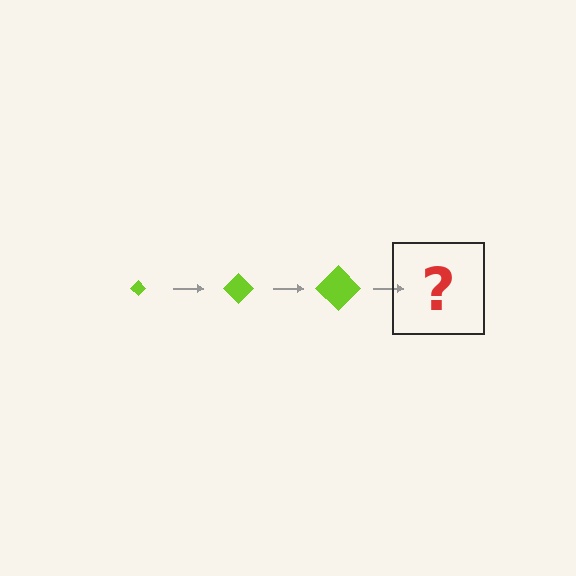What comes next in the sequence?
The next element should be a lime diamond, larger than the previous one.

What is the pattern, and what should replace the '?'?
The pattern is that the diamond gets progressively larger each step. The '?' should be a lime diamond, larger than the previous one.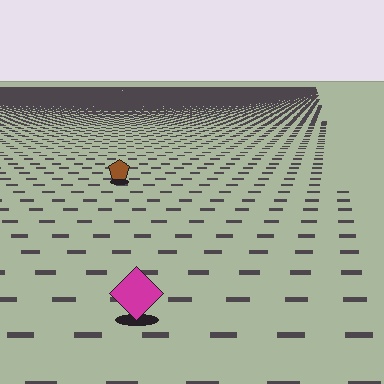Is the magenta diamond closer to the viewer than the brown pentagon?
Yes. The magenta diamond is closer — you can tell from the texture gradient: the ground texture is coarser near it.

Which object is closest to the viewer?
The magenta diamond is closest. The texture marks near it are larger and more spread out.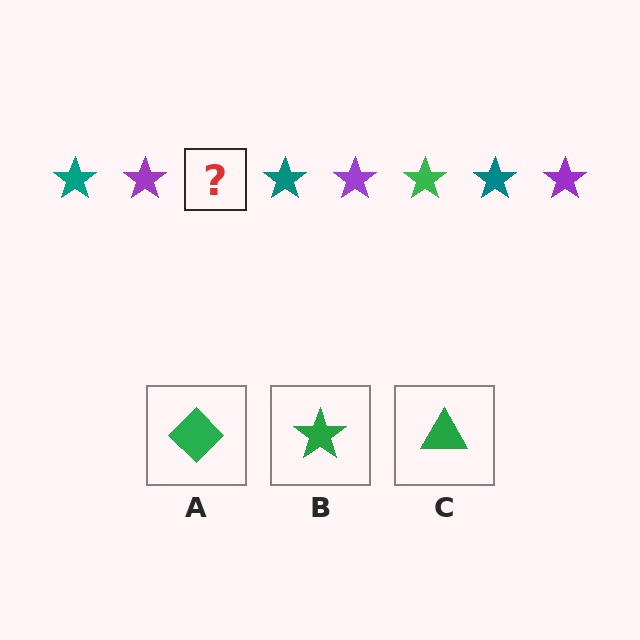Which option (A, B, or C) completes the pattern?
B.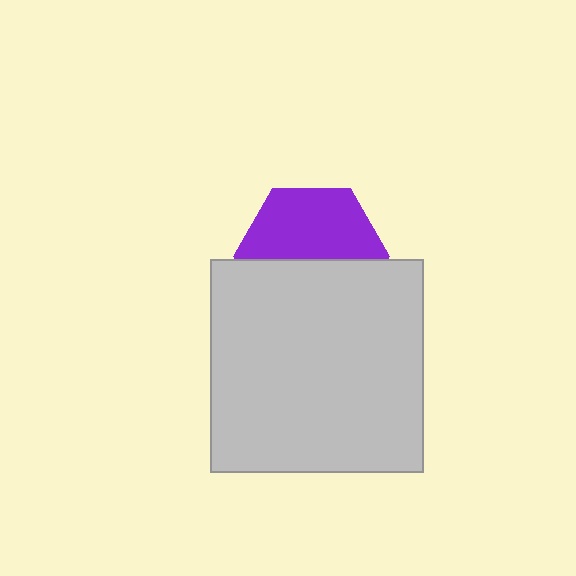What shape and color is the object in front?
The object in front is a light gray square.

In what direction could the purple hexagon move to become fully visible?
The purple hexagon could move up. That would shift it out from behind the light gray square entirely.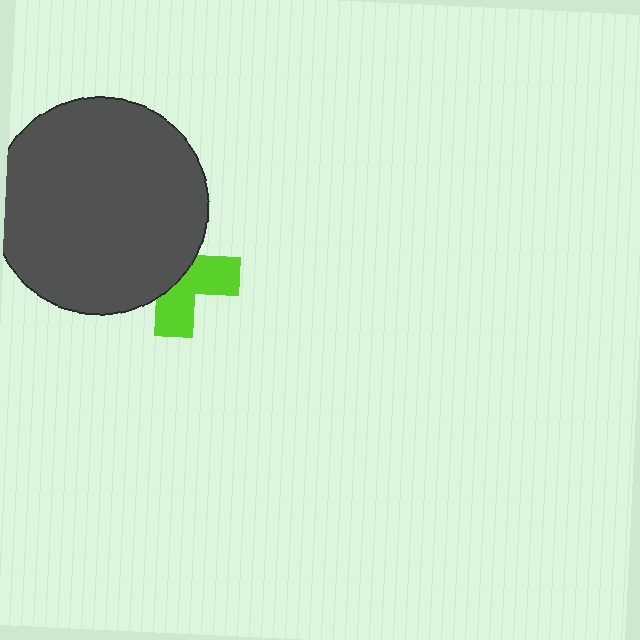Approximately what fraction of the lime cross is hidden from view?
Roughly 55% of the lime cross is hidden behind the dark gray circle.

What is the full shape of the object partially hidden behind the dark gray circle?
The partially hidden object is a lime cross.